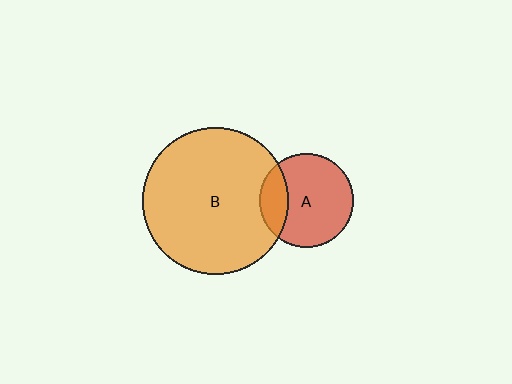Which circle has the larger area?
Circle B (orange).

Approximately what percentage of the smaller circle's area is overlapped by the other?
Approximately 20%.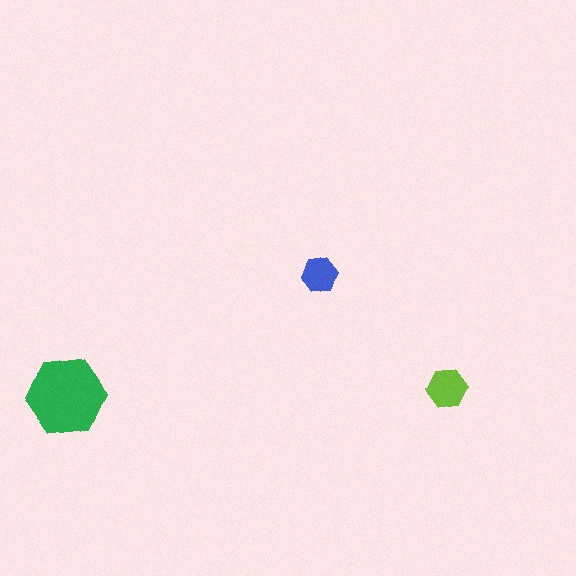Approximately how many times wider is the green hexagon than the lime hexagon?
About 2 times wider.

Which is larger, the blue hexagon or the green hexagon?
The green one.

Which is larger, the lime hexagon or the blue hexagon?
The lime one.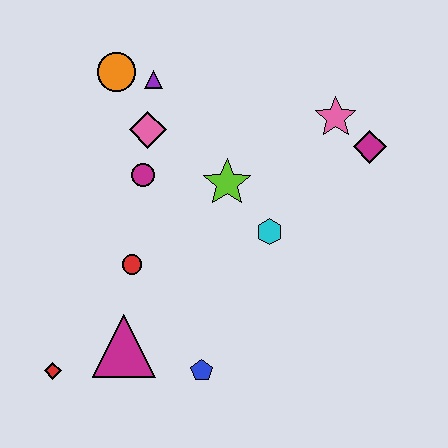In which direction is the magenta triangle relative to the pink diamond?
The magenta triangle is below the pink diamond.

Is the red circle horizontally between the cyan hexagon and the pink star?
No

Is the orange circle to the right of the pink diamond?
No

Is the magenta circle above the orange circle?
No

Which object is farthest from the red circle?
The magenta diamond is farthest from the red circle.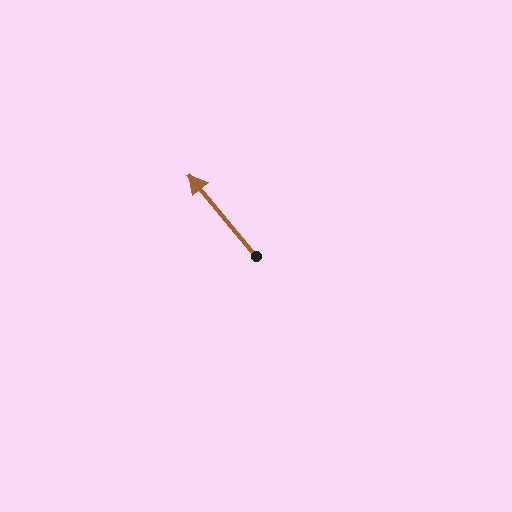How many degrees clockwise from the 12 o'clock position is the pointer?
Approximately 320 degrees.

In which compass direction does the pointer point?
Northwest.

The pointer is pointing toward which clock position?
Roughly 11 o'clock.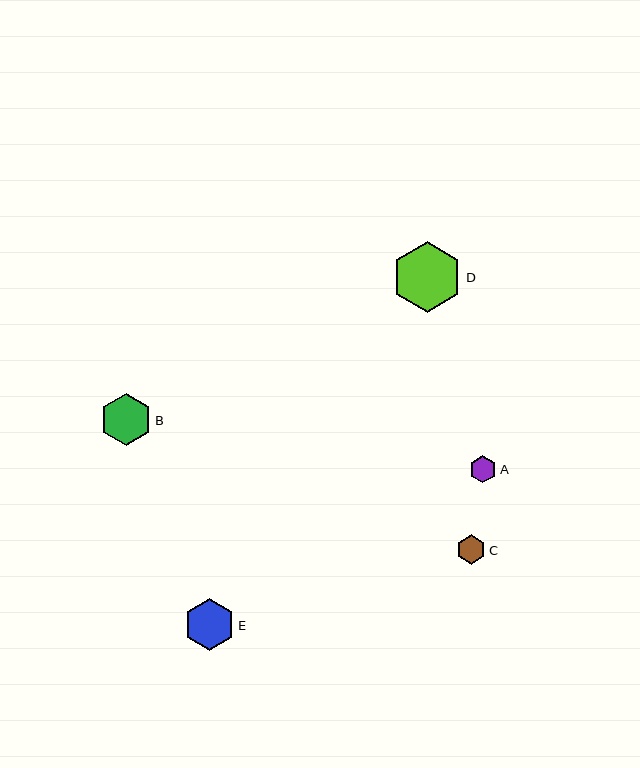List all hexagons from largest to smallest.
From largest to smallest: D, E, B, C, A.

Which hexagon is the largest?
Hexagon D is the largest with a size of approximately 71 pixels.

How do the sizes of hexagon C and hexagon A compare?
Hexagon C and hexagon A are approximately the same size.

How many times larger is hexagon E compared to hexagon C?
Hexagon E is approximately 1.8 times the size of hexagon C.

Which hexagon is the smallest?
Hexagon A is the smallest with a size of approximately 27 pixels.